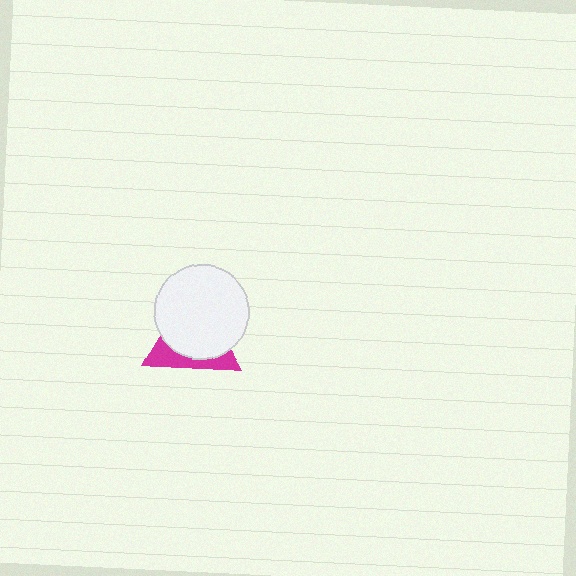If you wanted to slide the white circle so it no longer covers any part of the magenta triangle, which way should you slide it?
Slide it toward the upper-right — that is the most direct way to separate the two shapes.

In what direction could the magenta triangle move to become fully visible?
The magenta triangle could move toward the lower-left. That would shift it out from behind the white circle entirely.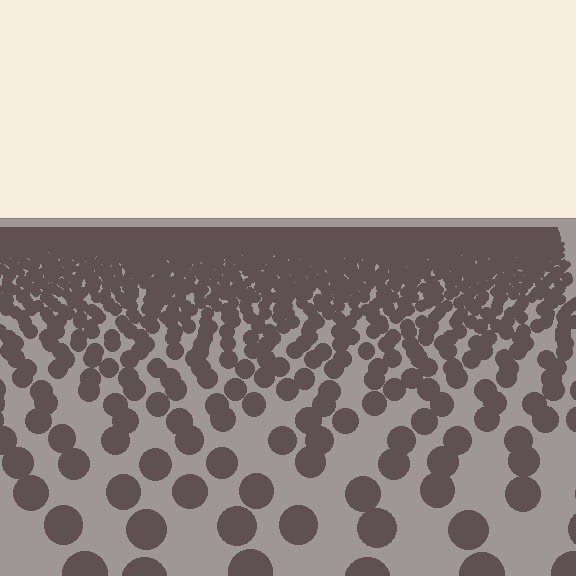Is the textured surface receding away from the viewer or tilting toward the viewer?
The surface is receding away from the viewer. Texture elements get smaller and denser toward the top.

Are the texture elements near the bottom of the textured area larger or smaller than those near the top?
Larger. Near the bottom, elements are closer to the viewer and appear at a bigger on-screen size.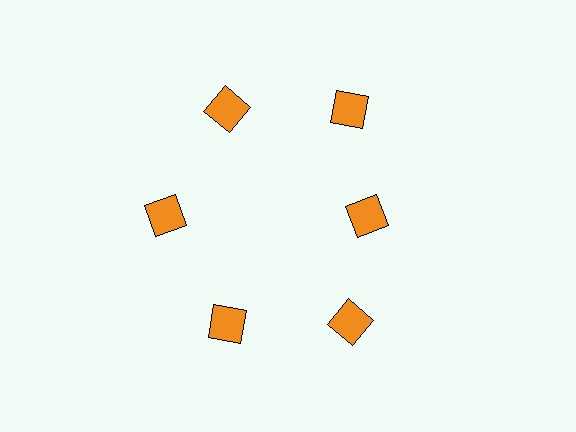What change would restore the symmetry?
The symmetry would be restored by moving it outward, back onto the ring so that all 6 squares sit at equal angles and equal distance from the center.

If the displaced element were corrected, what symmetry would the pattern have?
It would have 6-fold rotational symmetry — the pattern would map onto itself every 60 degrees.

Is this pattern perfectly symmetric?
No. The 6 orange squares are arranged in a ring, but one element near the 3 o'clock position is pulled inward toward the center, breaking the 6-fold rotational symmetry.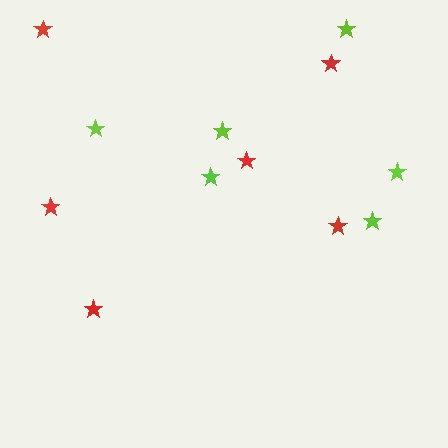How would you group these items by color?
There are 2 groups: one group of lime stars (6) and one group of red stars (6).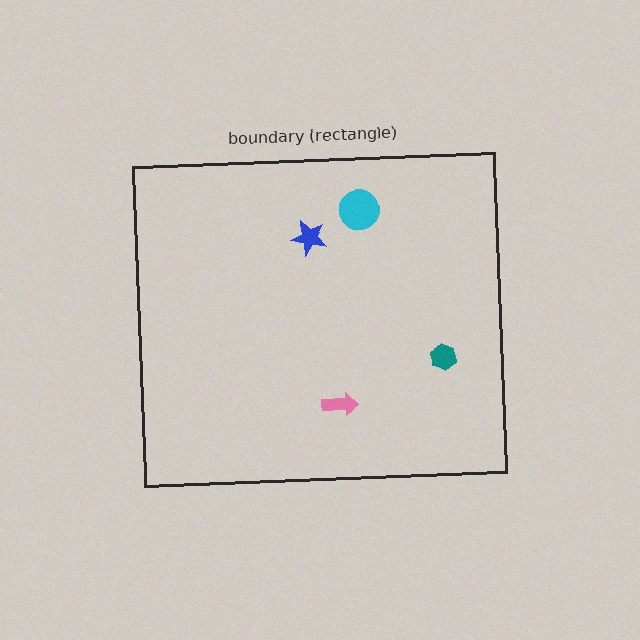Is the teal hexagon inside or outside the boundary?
Inside.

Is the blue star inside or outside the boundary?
Inside.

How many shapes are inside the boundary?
4 inside, 0 outside.